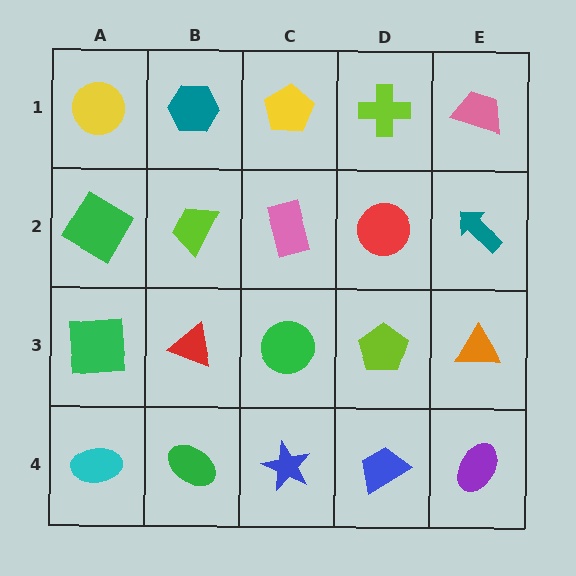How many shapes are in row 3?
5 shapes.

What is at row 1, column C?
A yellow pentagon.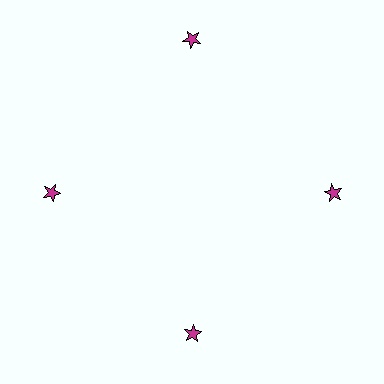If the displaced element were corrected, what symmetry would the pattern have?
It would have 4-fold rotational symmetry — the pattern would map onto itself every 90 degrees.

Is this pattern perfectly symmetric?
No. The 4 magenta stars are arranged in a ring, but one element near the 12 o'clock position is pushed outward from the center, breaking the 4-fold rotational symmetry.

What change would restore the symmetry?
The symmetry would be restored by moving it inward, back onto the ring so that all 4 stars sit at equal angles and equal distance from the center.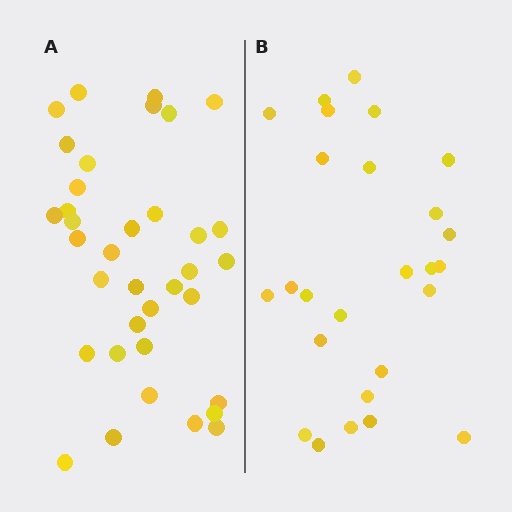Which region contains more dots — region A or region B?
Region A (the left region) has more dots.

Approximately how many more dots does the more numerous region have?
Region A has roughly 10 or so more dots than region B.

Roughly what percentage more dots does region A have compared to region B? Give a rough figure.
About 40% more.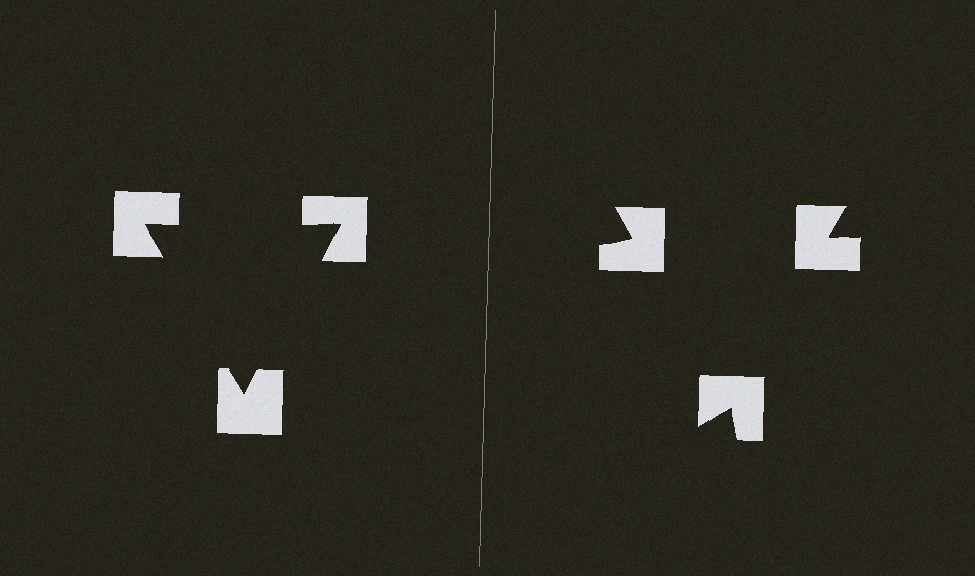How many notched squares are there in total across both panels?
6 — 3 on each side.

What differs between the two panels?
The notched squares are positioned identically on both sides; only the wedge orientations differ. On the left they align to a triangle; on the right they are misaligned.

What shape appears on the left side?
An illusory triangle.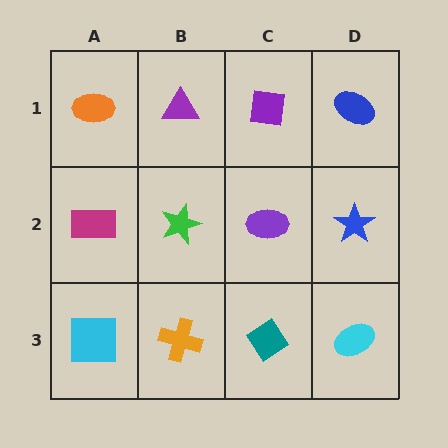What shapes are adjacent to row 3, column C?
A purple ellipse (row 2, column C), an orange cross (row 3, column B), a cyan ellipse (row 3, column D).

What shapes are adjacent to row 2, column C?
A purple square (row 1, column C), a teal diamond (row 3, column C), a green star (row 2, column B), a blue star (row 2, column D).